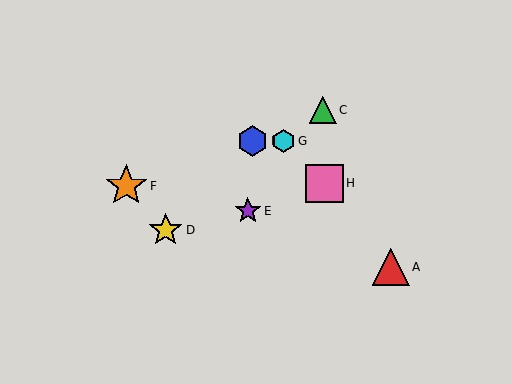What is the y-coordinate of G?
Object G is at y≈141.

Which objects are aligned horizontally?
Objects B, G are aligned horizontally.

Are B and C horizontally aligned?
No, B is at y≈141 and C is at y≈110.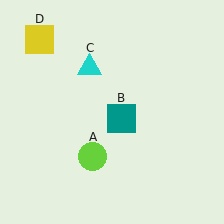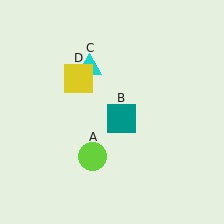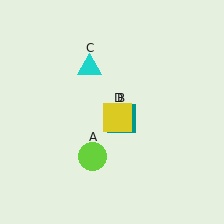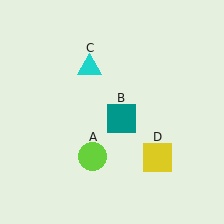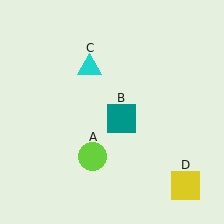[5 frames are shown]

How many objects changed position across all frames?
1 object changed position: yellow square (object D).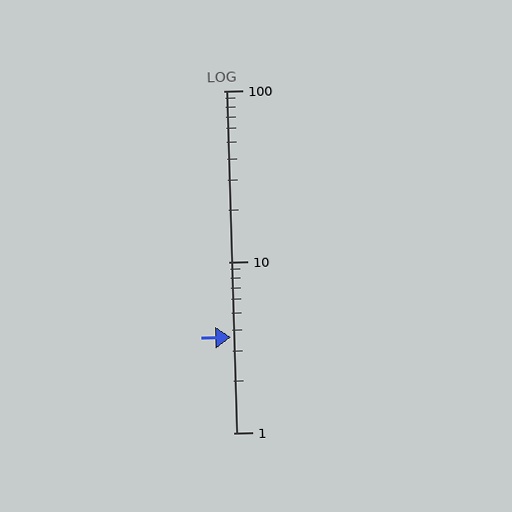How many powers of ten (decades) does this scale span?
The scale spans 2 decades, from 1 to 100.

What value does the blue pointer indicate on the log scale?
The pointer indicates approximately 3.6.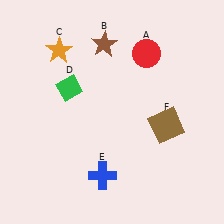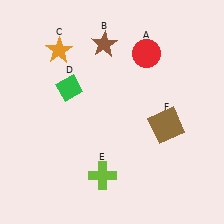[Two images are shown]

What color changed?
The cross (E) changed from blue in Image 1 to lime in Image 2.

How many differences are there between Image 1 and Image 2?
There is 1 difference between the two images.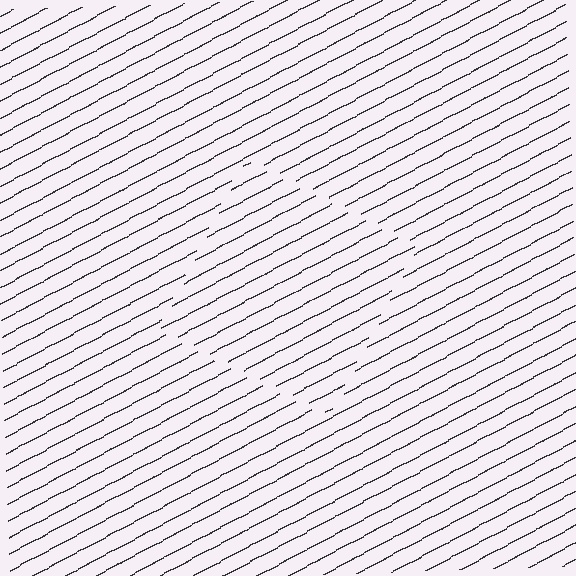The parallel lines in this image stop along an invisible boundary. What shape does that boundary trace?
An illusory square. The interior of the shape contains the same grating, shifted by half a period — the contour is defined by the phase discontinuity where line-ends from the inner and outer gratings abut.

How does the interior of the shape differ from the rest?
The interior of the shape contains the same grating, shifted by half a period — the contour is defined by the phase discontinuity where line-ends from the inner and outer gratings abut.